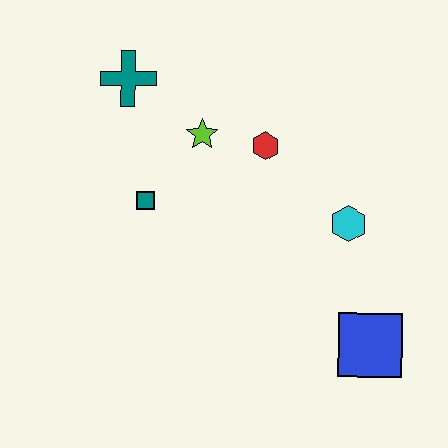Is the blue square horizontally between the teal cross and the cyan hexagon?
No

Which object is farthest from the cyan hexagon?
The teal cross is farthest from the cyan hexagon.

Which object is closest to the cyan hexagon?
The red hexagon is closest to the cyan hexagon.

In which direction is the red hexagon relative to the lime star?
The red hexagon is to the right of the lime star.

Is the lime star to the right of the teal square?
Yes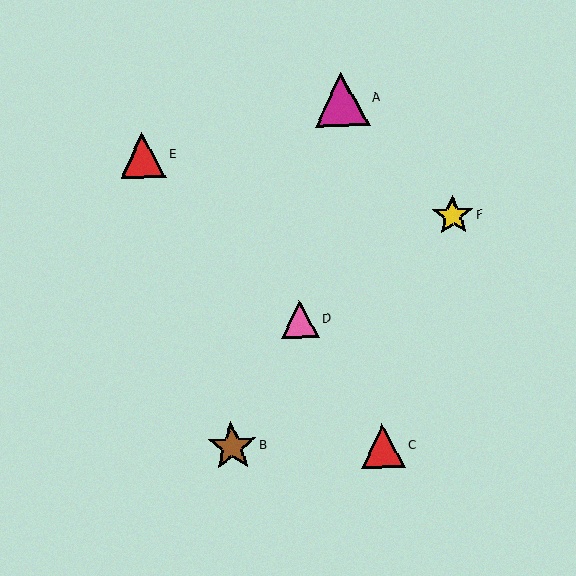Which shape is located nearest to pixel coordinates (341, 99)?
The magenta triangle (labeled A) at (342, 99) is nearest to that location.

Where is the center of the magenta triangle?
The center of the magenta triangle is at (342, 99).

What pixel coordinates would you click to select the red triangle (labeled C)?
Click at (383, 446) to select the red triangle C.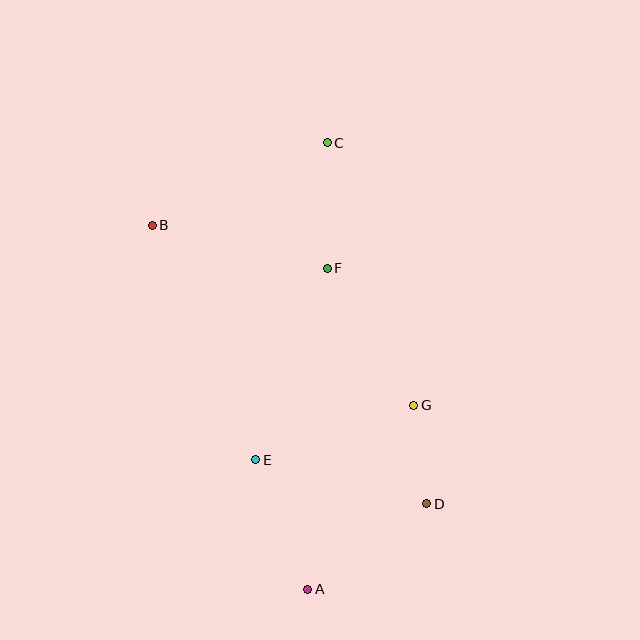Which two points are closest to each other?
Points D and G are closest to each other.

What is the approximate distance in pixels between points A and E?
The distance between A and E is approximately 139 pixels.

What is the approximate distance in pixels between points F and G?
The distance between F and G is approximately 162 pixels.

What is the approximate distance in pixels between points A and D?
The distance between A and D is approximately 147 pixels.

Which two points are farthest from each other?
Points A and C are farthest from each other.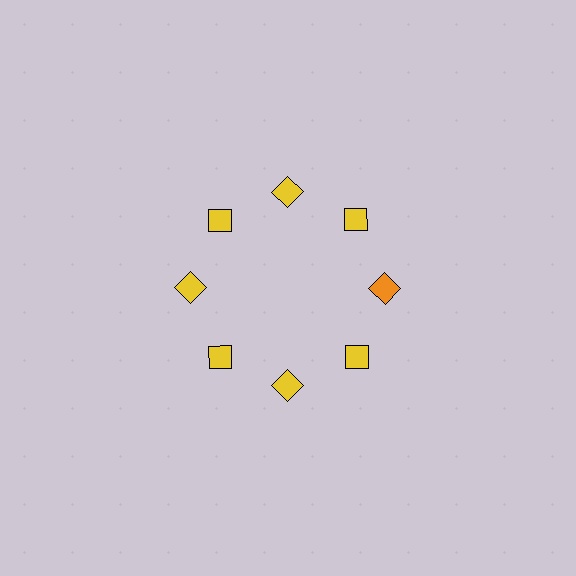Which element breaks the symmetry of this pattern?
The orange diamond at roughly the 3 o'clock position breaks the symmetry. All other shapes are yellow diamonds.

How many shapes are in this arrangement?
There are 8 shapes arranged in a ring pattern.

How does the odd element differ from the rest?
It has a different color: orange instead of yellow.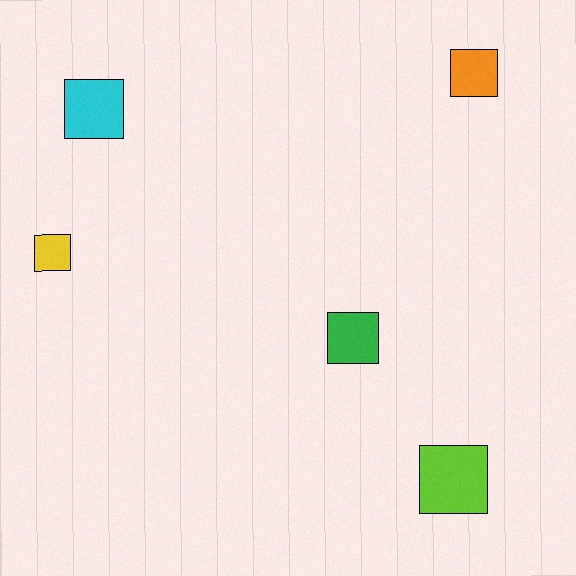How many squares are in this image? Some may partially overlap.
There are 5 squares.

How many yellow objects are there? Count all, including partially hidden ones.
There is 1 yellow object.